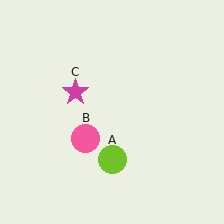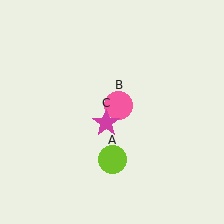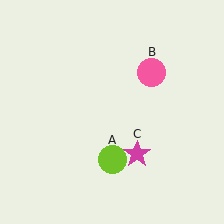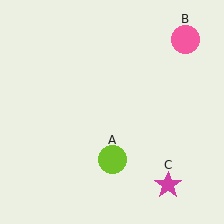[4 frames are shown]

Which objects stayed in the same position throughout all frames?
Lime circle (object A) remained stationary.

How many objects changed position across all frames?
2 objects changed position: pink circle (object B), magenta star (object C).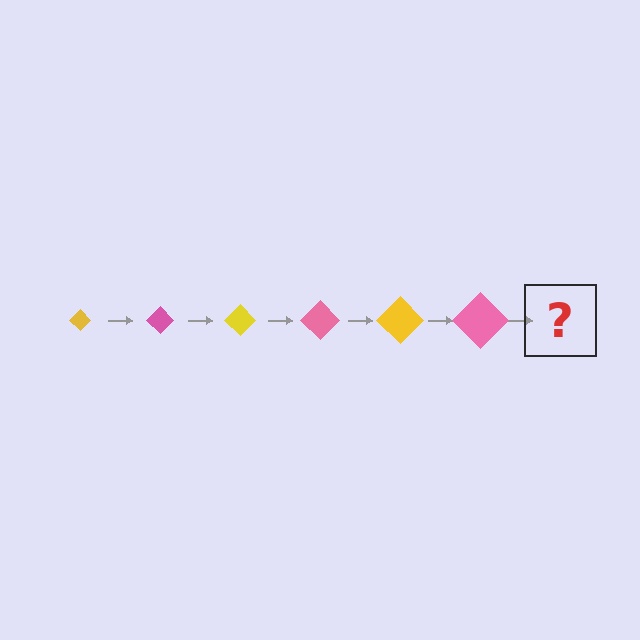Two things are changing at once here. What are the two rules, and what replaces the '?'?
The two rules are that the diamond grows larger each step and the color cycles through yellow and pink. The '?' should be a yellow diamond, larger than the previous one.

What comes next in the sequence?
The next element should be a yellow diamond, larger than the previous one.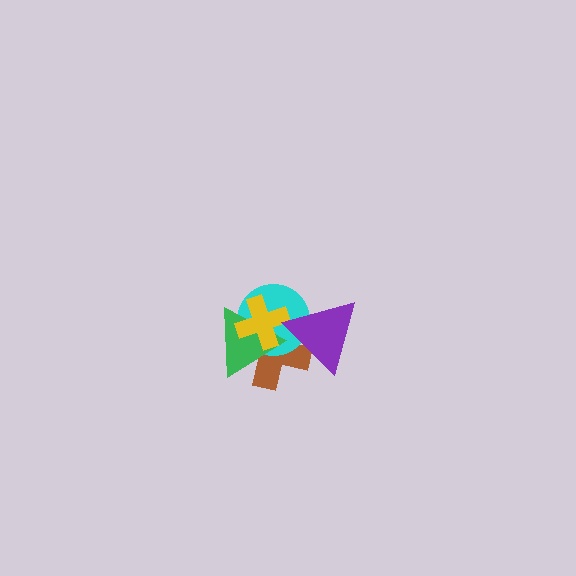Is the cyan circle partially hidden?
Yes, it is partially covered by another shape.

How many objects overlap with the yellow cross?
4 objects overlap with the yellow cross.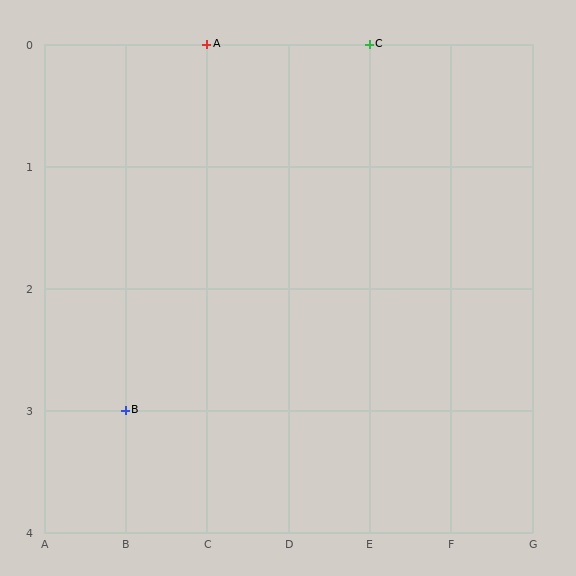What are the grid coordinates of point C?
Point C is at grid coordinates (E, 0).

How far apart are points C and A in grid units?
Points C and A are 2 columns apart.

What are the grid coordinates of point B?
Point B is at grid coordinates (B, 3).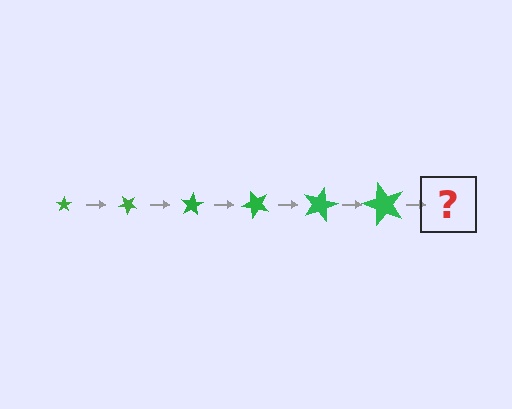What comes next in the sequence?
The next element should be a star, larger than the previous one and rotated 240 degrees from the start.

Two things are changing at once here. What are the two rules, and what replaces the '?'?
The two rules are that the star grows larger each step and it rotates 40 degrees each step. The '?' should be a star, larger than the previous one and rotated 240 degrees from the start.